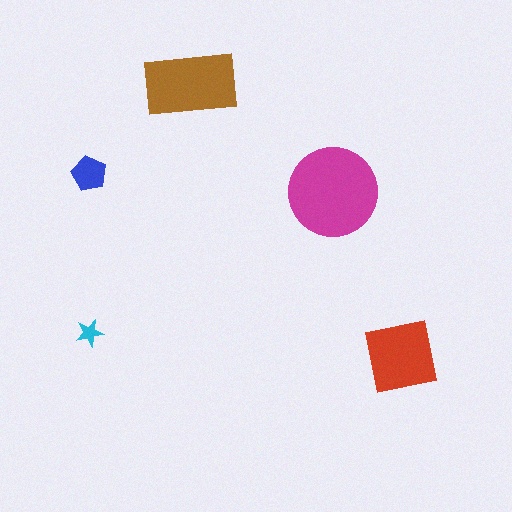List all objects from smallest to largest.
The cyan star, the blue pentagon, the red square, the brown rectangle, the magenta circle.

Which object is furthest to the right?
The red square is rightmost.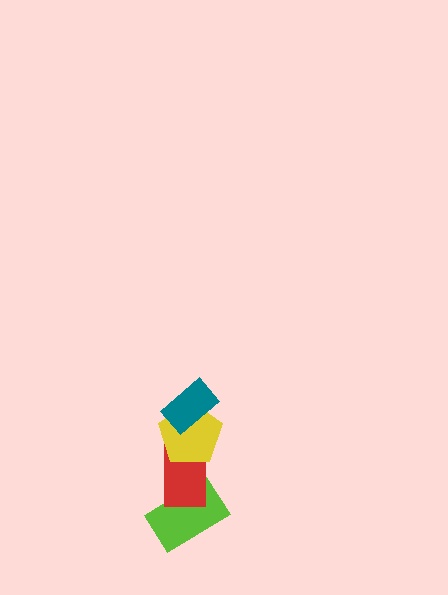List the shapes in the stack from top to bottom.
From top to bottom: the teal rectangle, the yellow pentagon, the red rectangle, the lime rectangle.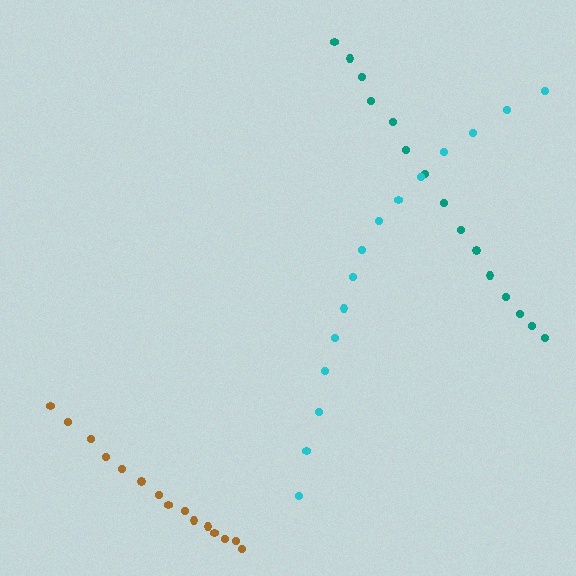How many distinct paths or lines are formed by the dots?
There are 3 distinct paths.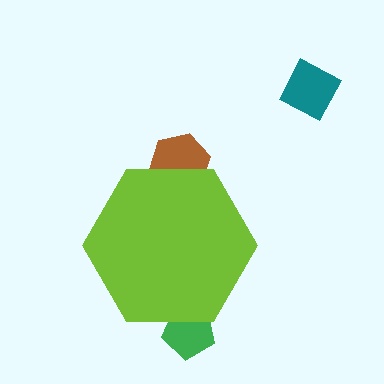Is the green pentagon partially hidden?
Yes, the green pentagon is partially hidden behind the lime hexagon.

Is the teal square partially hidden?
No, the teal square is fully visible.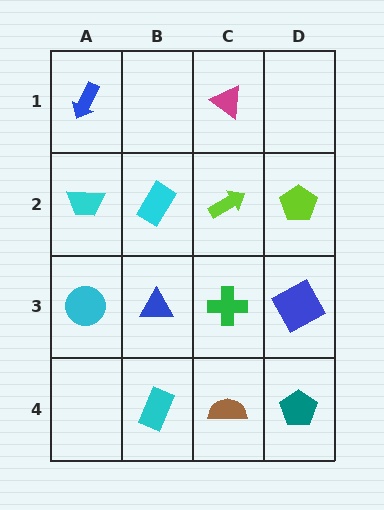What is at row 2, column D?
A lime pentagon.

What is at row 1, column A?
A blue arrow.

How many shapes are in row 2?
4 shapes.